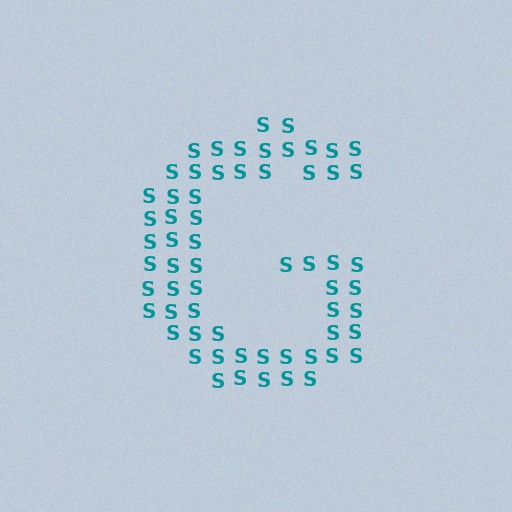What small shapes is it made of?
It is made of small letter S's.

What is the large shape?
The large shape is the letter G.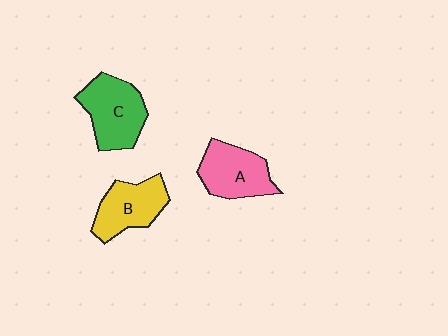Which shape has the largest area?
Shape C (green).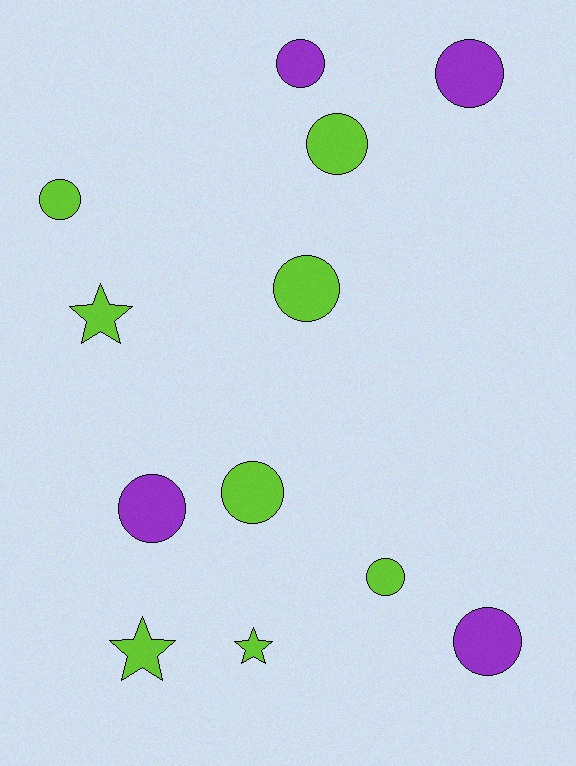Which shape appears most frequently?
Circle, with 9 objects.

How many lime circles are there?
There are 5 lime circles.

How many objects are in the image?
There are 12 objects.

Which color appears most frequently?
Lime, with 8 objects.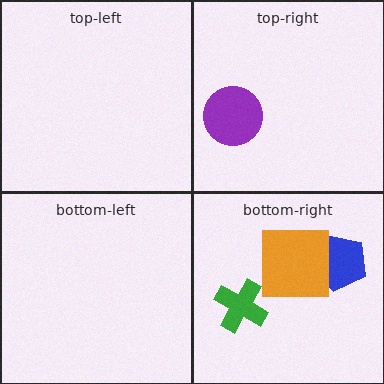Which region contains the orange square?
The bottom-right region.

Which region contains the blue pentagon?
The bottom-right region.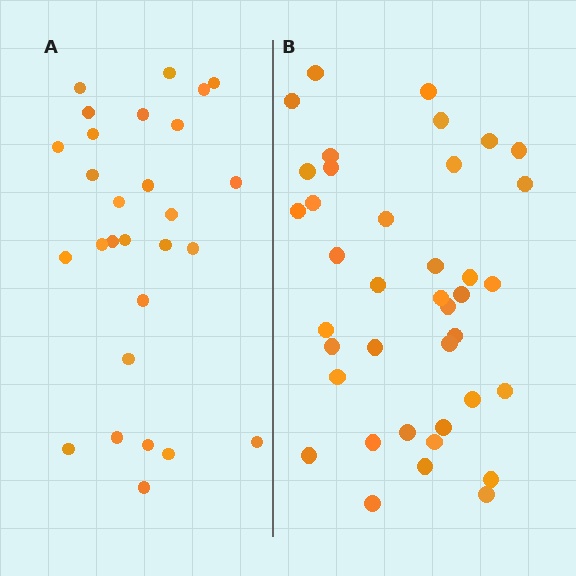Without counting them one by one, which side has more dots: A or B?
Region B (the right region) has more dots.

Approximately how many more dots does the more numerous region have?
Region B has roughly 12 or so more dots than region A.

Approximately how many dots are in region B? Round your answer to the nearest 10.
About 40 dots. (The exact count is 39, which rounds to 40.)